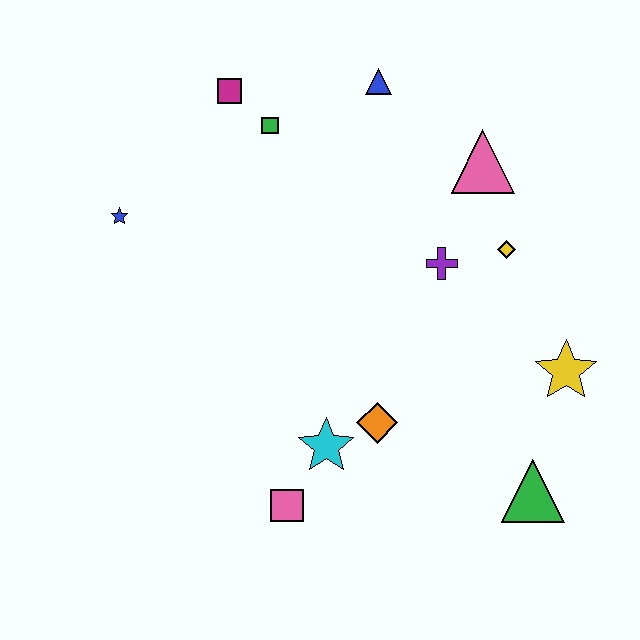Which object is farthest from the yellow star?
The blue star is farthest from the yellow star.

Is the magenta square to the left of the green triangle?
Yes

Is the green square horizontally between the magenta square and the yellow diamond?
Yes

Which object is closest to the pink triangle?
The yellow diamond is closest to the pink triangle.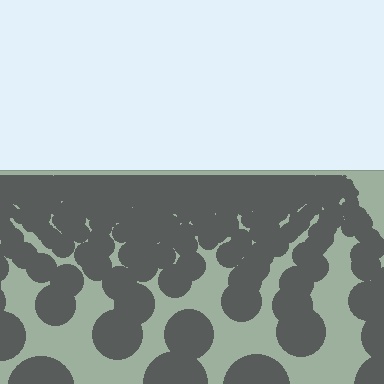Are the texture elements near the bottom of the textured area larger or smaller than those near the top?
Larger. Near the bottom, elements are closer to the viewer and appear at a bigger on-screen size.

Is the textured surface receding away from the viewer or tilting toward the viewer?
The surface is receding away from the viewer. Texture elements get smaller and denser toward the top.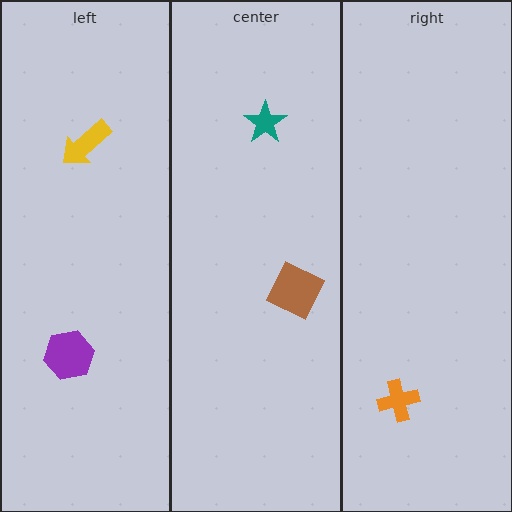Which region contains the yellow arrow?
The left region.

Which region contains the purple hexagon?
The left region.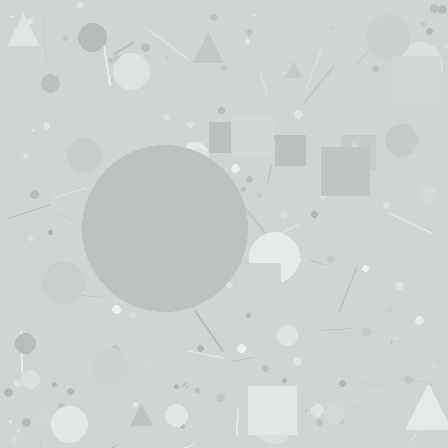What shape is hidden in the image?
A circle is hidden in the image.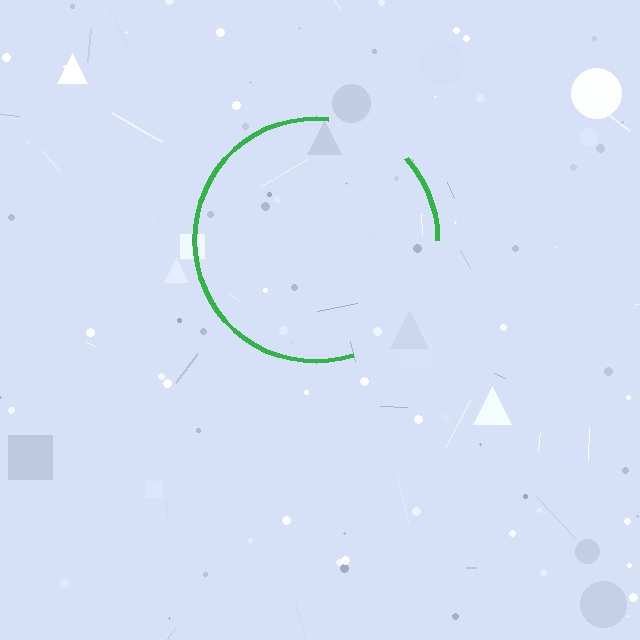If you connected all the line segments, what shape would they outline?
They would outline a circle.